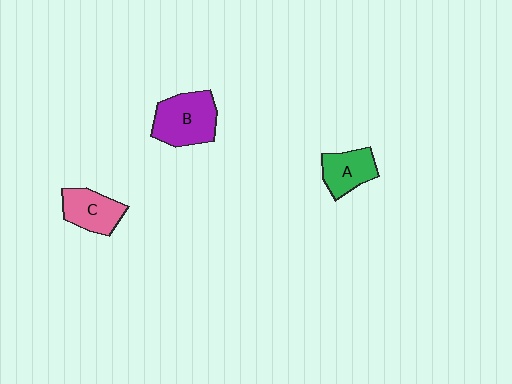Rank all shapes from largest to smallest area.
From largest to smallest: B (purple), C (pink), A (green).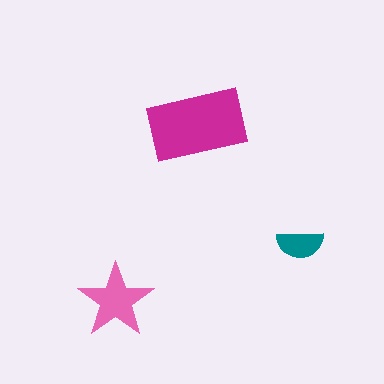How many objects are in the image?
There are 3 objects in the image.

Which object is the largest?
The magenta rectangle.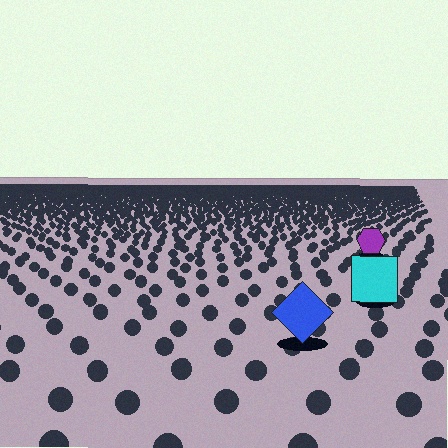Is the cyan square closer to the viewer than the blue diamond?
No. The blue diamond is closer — you can tell from the texture gradient: the ground texture is coarser near it.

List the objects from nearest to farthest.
From nearest to farthest: the blue diamond, the cyan square, the purple hexagon.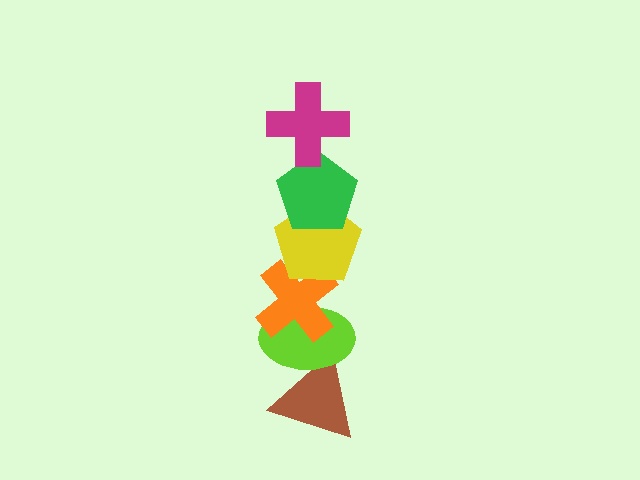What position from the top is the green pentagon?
The green pentagon is 2nd from the top.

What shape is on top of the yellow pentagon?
The green pentagon is on top of the yellow pentagon.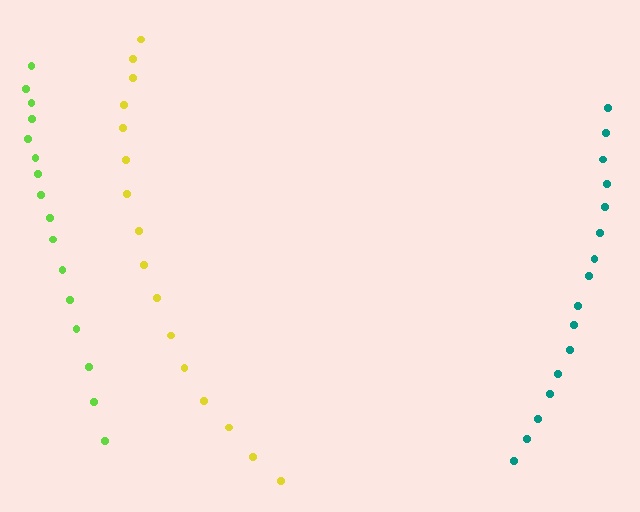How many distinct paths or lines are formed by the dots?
There are 3 distinct paths.